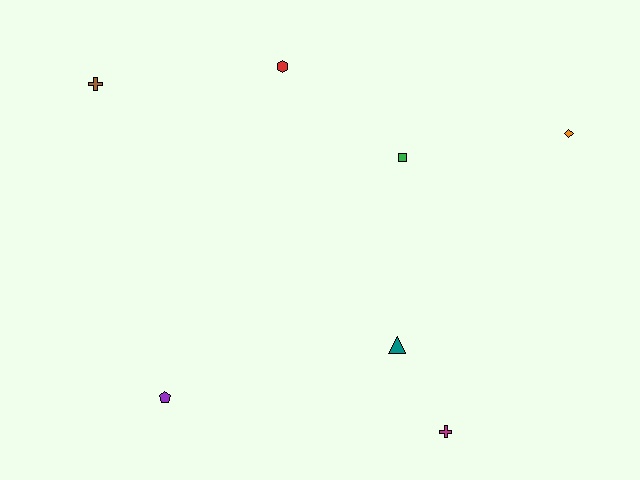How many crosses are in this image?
There are 2 crosses.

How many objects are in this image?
There are 7 objects.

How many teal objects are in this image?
There is 1 teal object.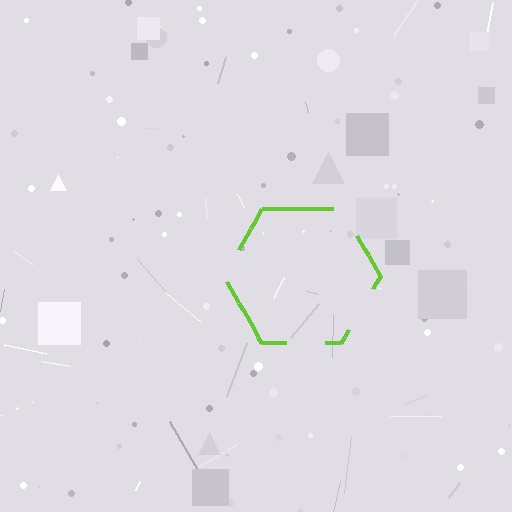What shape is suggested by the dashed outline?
The dashed outline suggests a hexagon.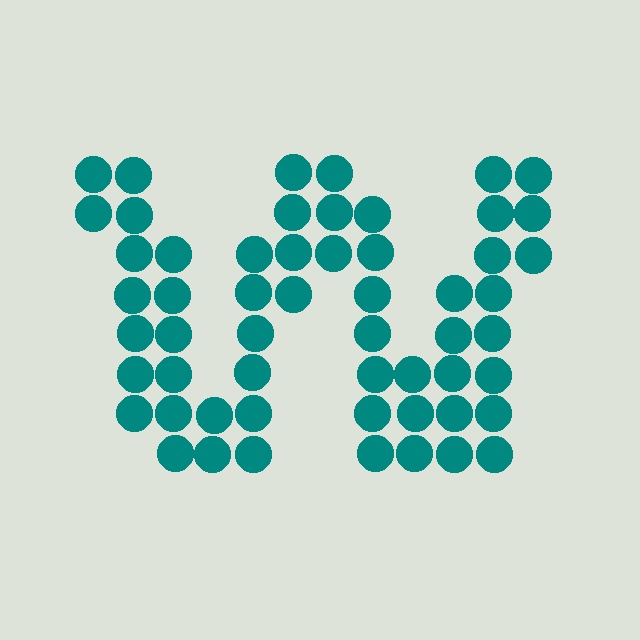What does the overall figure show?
The overall figure shows the letter W.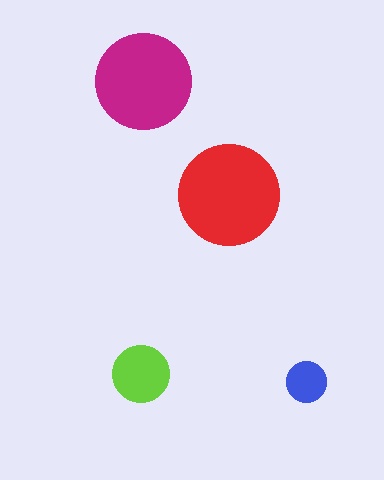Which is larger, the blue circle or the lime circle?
The lime one.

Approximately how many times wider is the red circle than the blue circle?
About 2.5 times wider.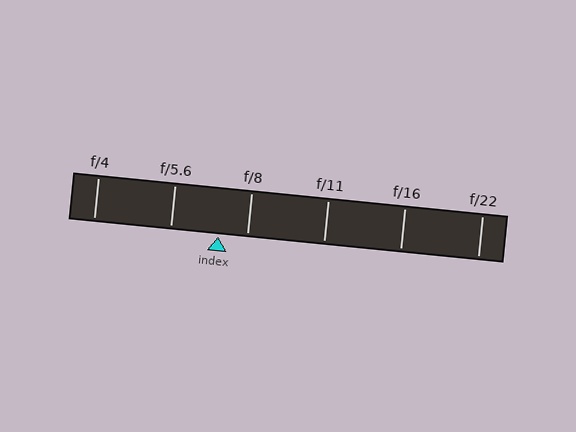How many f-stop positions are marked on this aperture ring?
There are 6 f-stop positions marked.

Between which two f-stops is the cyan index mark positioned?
The index mark is between f/5.6 and f/8.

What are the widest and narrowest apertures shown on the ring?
The widest aperture shown is f/4 and the narrowest is f/22.